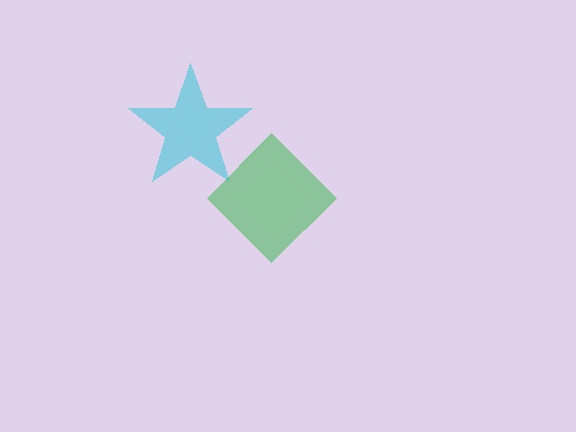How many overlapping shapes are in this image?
There are 2 overlapping shapes in the image.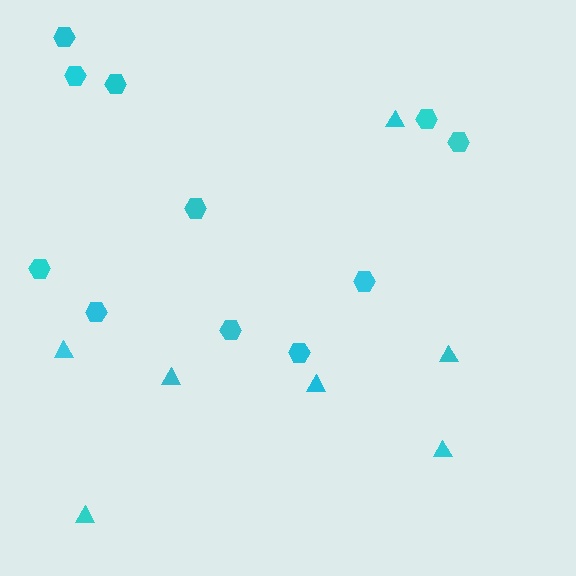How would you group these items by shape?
There are 2 groups: one group of hexagons (11) and one group of triangles (7).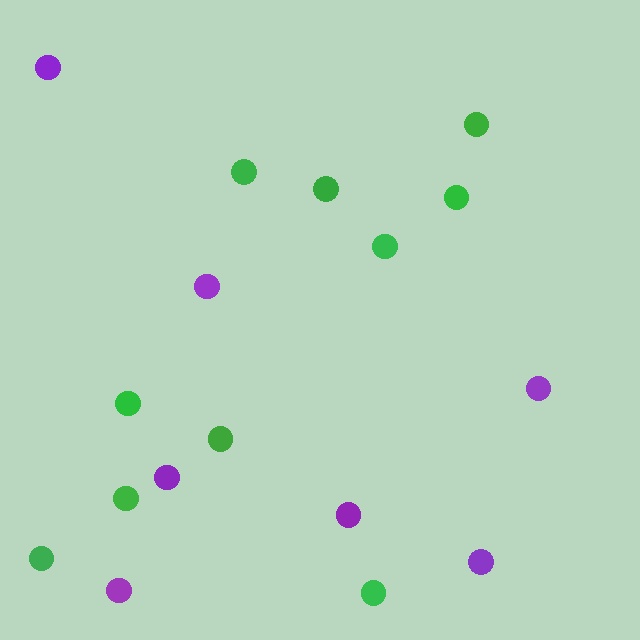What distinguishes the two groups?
There are 2 groups: one group of purple circles (7) and one group of green circles (10).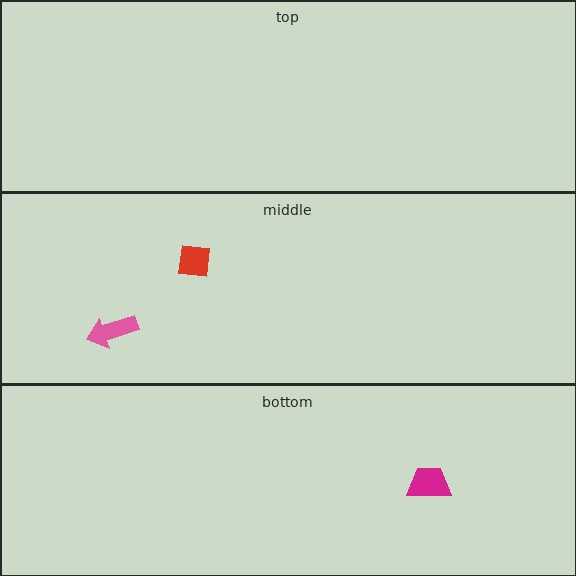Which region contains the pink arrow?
The middle region.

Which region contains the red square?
The middle region.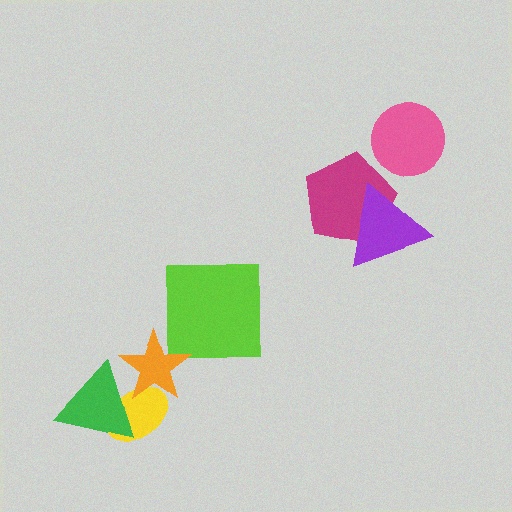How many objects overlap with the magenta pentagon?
1 object overlaps with the magenta pentagon.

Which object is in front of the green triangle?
The orange star is in front of the green triangle.